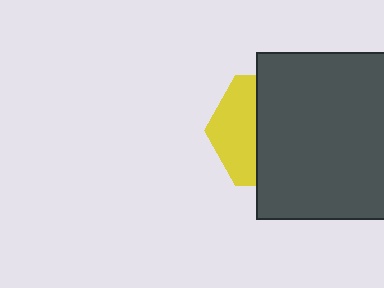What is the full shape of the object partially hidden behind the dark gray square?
The partially hidden object is a yellow hexagon.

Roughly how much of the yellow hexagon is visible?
A small part of it is visible (roughly 37%).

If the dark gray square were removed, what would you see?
You would see the complete yellow hexagon.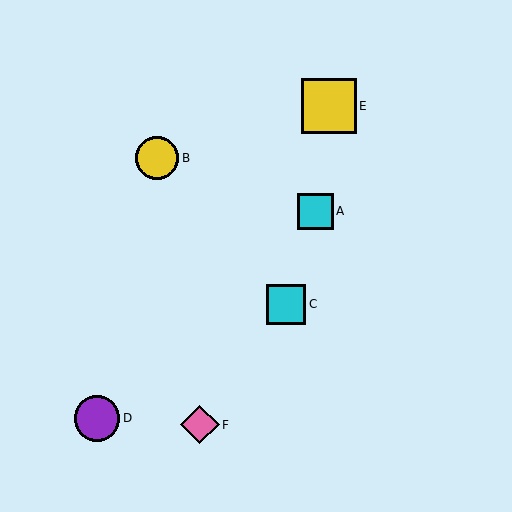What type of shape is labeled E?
Shape E is a yellow square.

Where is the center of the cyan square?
The center of the cyan square is at (315, 211).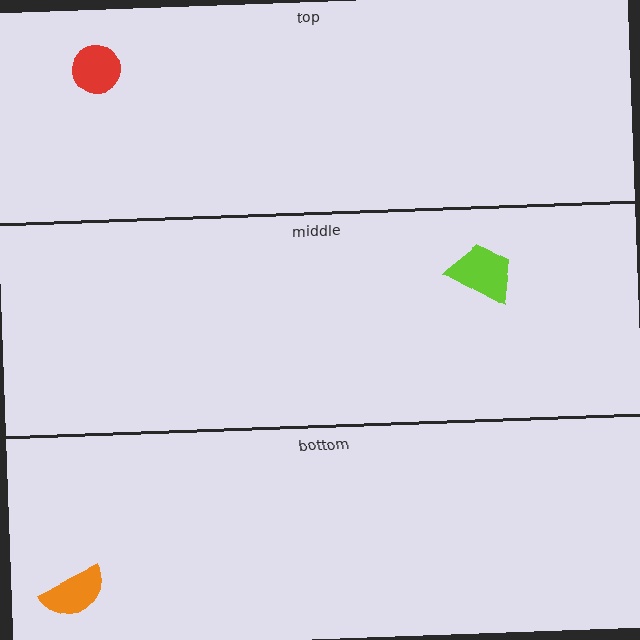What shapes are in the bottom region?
The orange semicircle.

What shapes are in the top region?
The red circle.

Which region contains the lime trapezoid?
The middle region.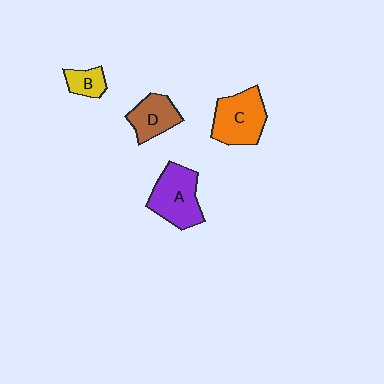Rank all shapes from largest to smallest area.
From largest to smallest: A (purple), C (orange), D (brown), B (yellow).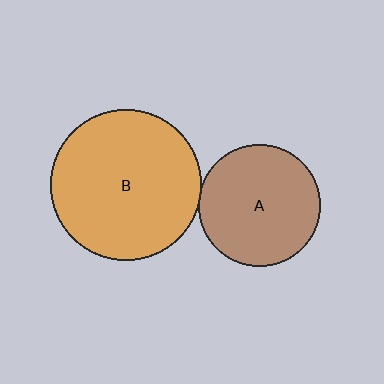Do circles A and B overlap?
Yes.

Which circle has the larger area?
Circle B (orange).